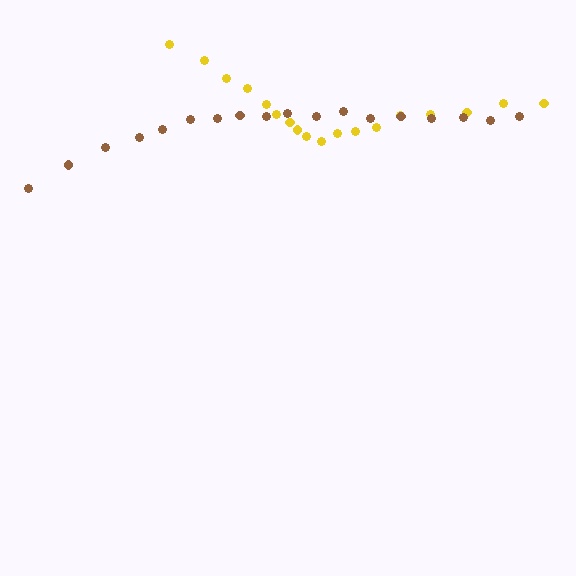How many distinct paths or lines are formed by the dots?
There are 2 distinct paths.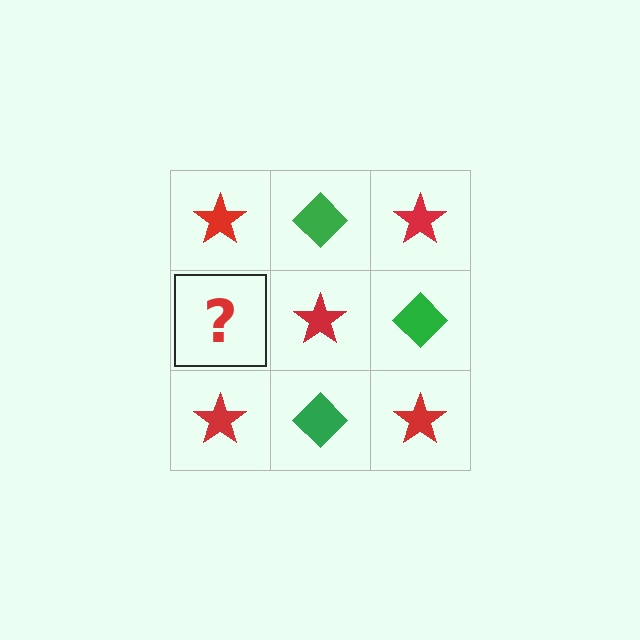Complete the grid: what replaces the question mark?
The question mark should be replaced with a green diamond.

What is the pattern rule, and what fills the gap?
The rule is that it alternates red star and green diamond in a checkerboard pattern. The gap should be filled with a green diamond.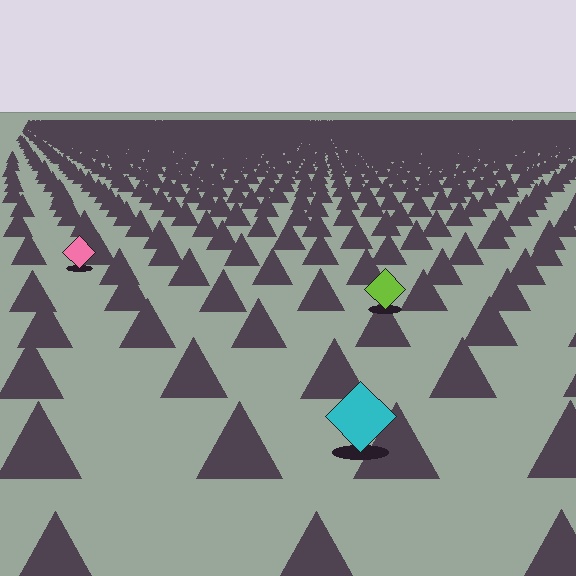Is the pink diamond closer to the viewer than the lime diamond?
No. The lime diamond is closer — you can tell from the texture gradient: the ground texture is coarser near it.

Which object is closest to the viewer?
The cyan diamond is closest. The texture marks near it are larger and more spread out.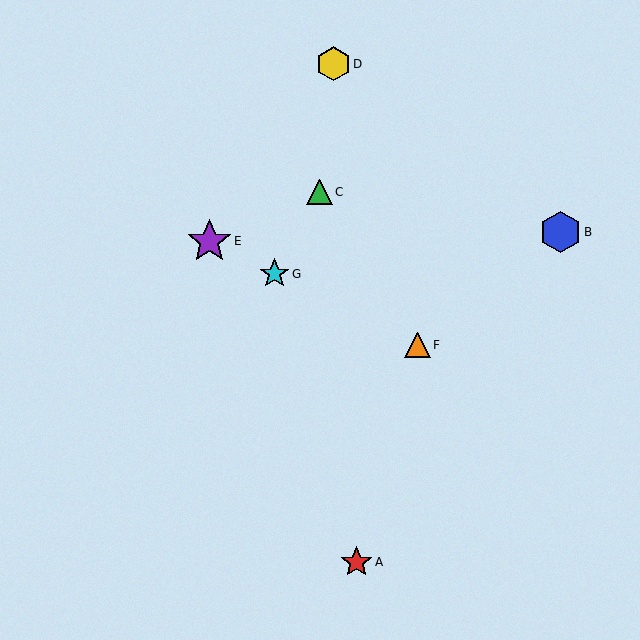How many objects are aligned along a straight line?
3 objects (E, F, G) are aligned along a straight line.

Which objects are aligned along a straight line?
Objects E, F, G are aligned along a straight line.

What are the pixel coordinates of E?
Object E is at (209, 241).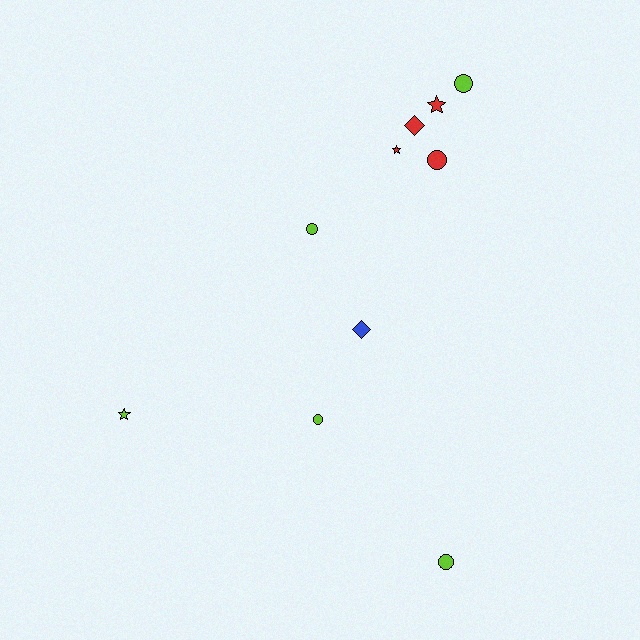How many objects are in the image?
There are 10 objects.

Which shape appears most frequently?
Circle, with 5 objects.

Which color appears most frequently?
Lime, with 5 objects.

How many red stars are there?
There are 2 red stars.